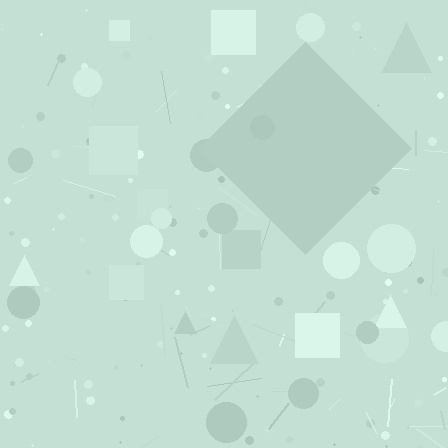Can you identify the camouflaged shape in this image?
The camouflaged shape is a diamond.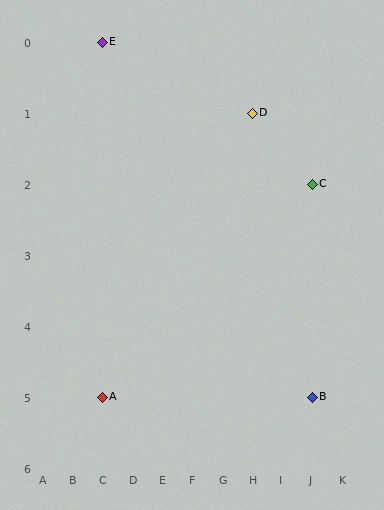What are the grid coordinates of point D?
Point D is at grid coordinates (H, 1).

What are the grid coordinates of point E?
Point E is at grid coordinates (C, 0).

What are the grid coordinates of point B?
Point B is at grid coordinates (J, 5).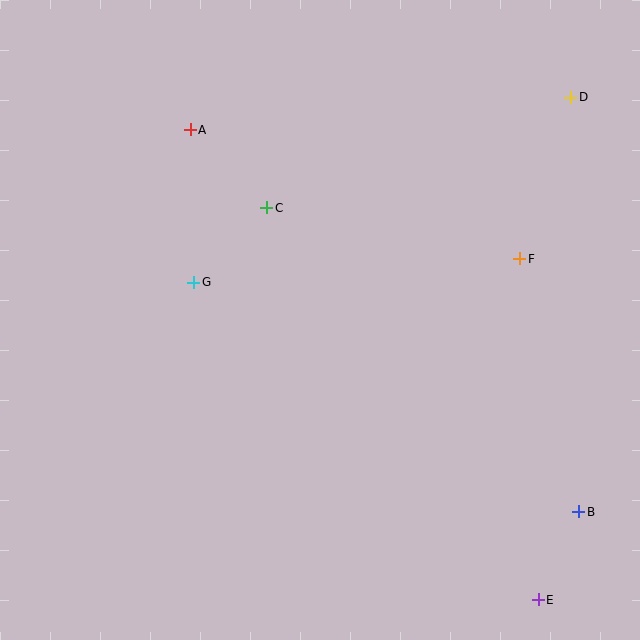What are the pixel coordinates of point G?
Point G is at (194, 282).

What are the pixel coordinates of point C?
Point C is at (267, 208).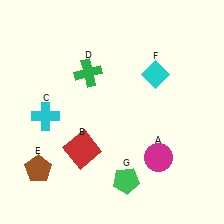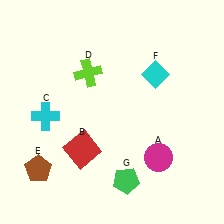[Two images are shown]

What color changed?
The cross (D) changed from green in Image 1 to lime in Image 2.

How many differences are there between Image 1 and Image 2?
There is 1 difference between the two images.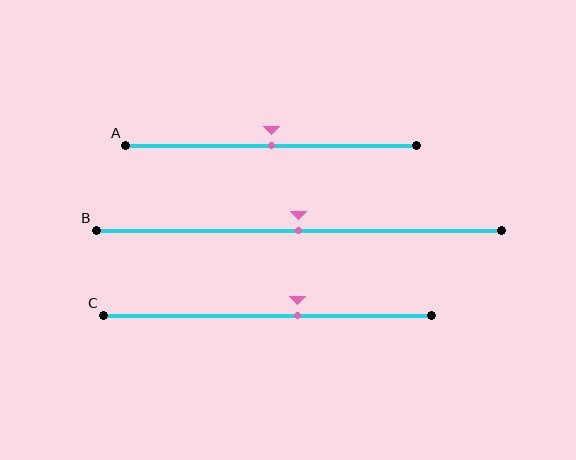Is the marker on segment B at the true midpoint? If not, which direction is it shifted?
Yes, the marker on segment B is at the true midpoint.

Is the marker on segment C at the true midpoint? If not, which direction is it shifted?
No, the marker on segment C is shifted to the right by about 9% of the segment length.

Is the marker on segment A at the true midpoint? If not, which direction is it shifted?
Yes, the marker on segment A is at the true midpoint.